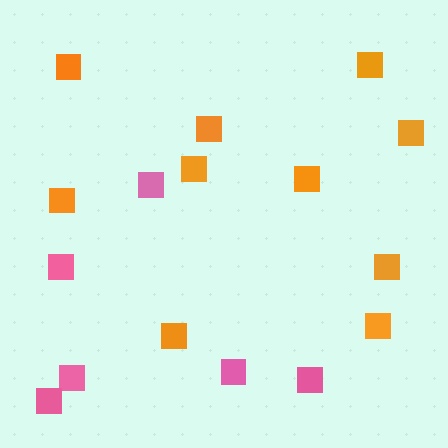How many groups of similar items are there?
There are 2 groups: one group of orange squares (10) and one group of pink squares (6).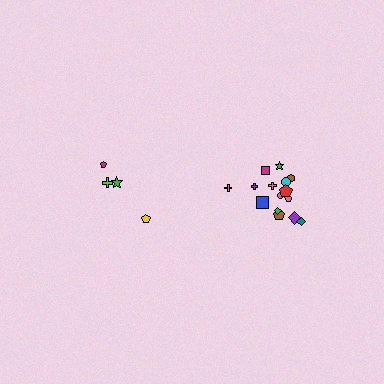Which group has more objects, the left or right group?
The right group.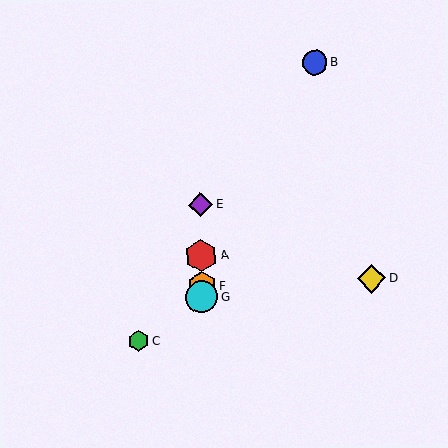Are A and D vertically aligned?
No, A is at x≈201 and D is at x≈372.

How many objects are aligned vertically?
4 objects (A, E, F, G) are aligned vertically.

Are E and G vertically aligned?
Yes, both are at x≈200.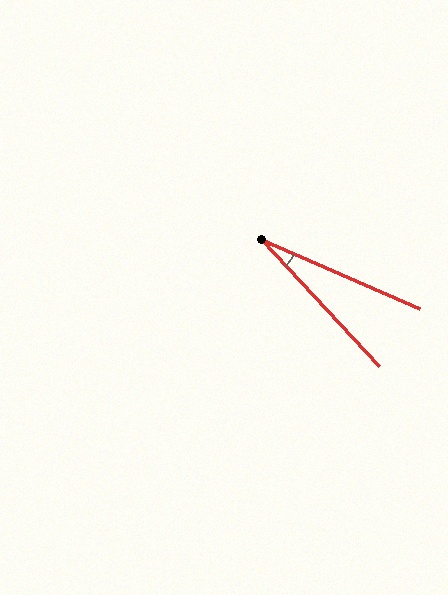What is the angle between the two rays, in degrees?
Approximately 23 degrees.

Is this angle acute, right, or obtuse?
It is acute.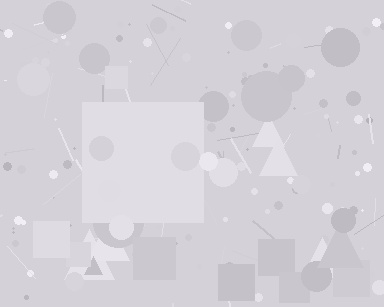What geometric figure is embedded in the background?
A square is embedded in the background.